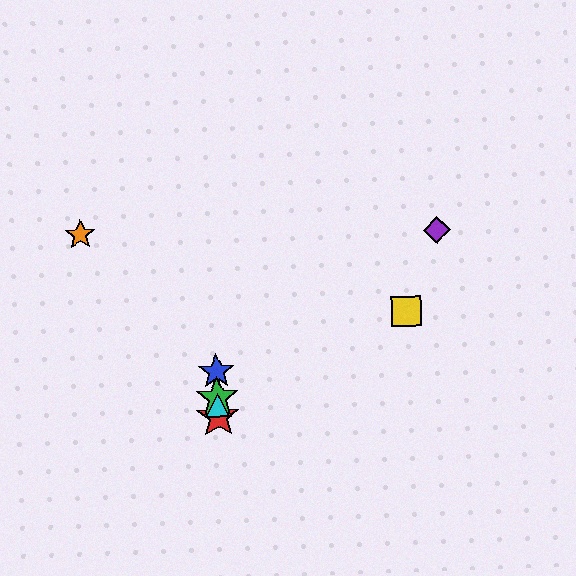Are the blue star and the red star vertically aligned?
Yes, both are at x≈216.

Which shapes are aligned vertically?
The red star, the blue star, the green star, the cyan triangle are aligned vertically.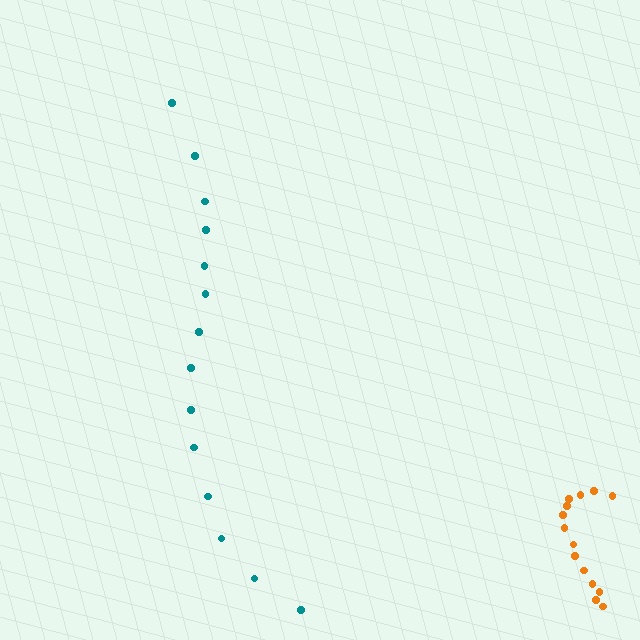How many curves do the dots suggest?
There are 2 distinct paths.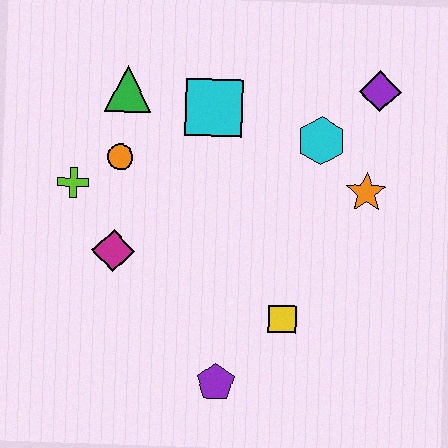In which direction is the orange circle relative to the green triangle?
The orange circle is below the green triangle.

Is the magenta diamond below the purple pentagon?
No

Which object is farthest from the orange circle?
The purple diamond is farthest from the orange circle.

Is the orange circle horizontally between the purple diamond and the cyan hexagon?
No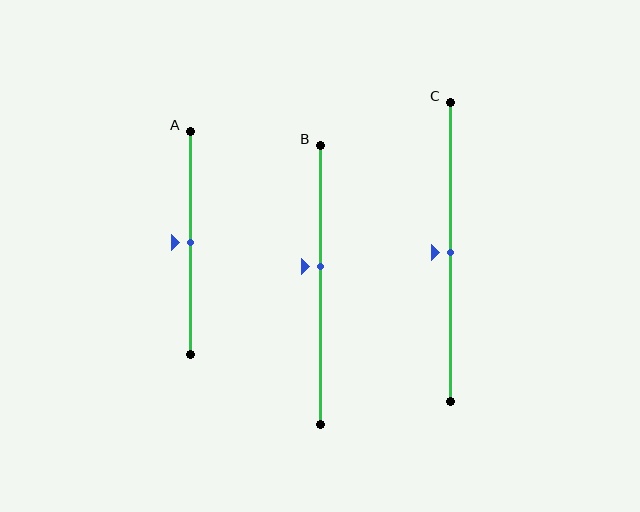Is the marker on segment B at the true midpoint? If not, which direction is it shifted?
No, the marker on segment B is shifted upward by about 7% of the segment length.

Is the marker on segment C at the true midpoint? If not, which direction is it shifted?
Yes, the marker on segment C is at the true midpoint.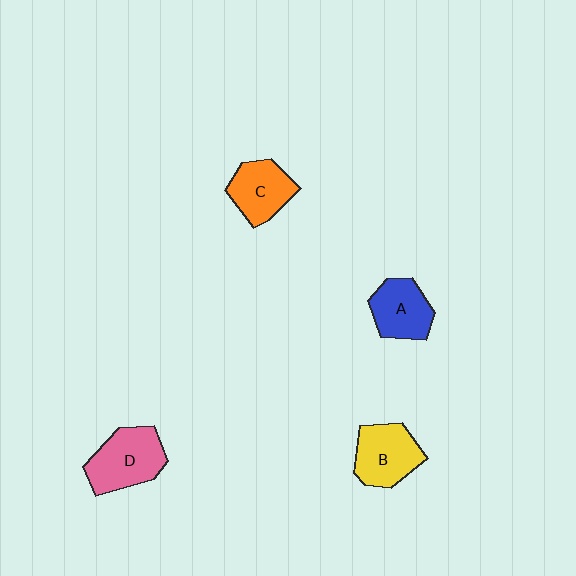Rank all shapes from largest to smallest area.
From largest to smallest: D (pink), B (yellow), C (orange), A (blue).